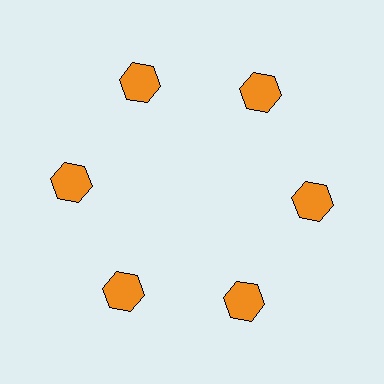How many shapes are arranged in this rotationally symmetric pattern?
There are 6 shapes, arranged in 6 groups of 1.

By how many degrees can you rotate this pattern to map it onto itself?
The pattern maps onto itself every 60 degrees of rotation.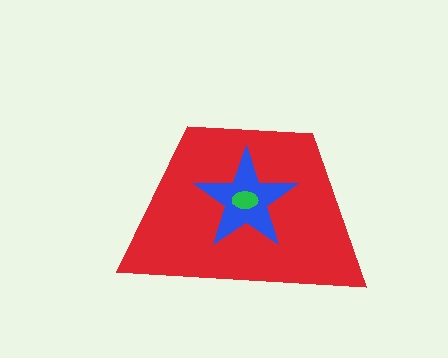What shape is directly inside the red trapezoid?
The blue star.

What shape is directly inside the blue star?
The green ellipse.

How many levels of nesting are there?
3.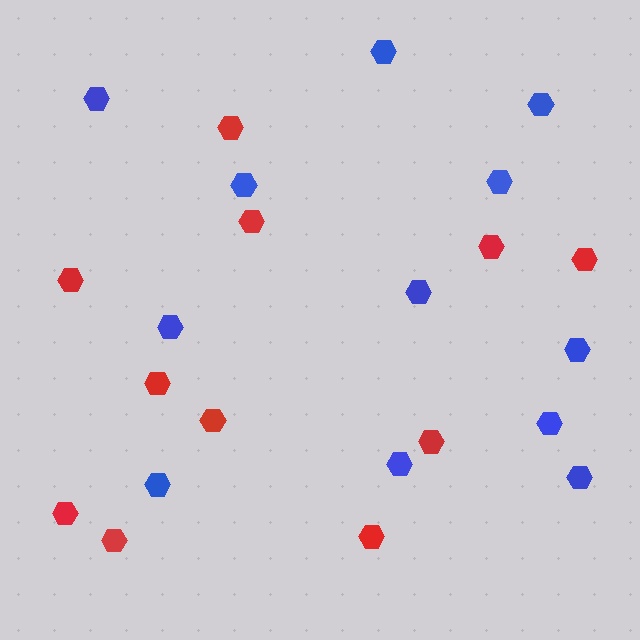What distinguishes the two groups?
There are 2 groups: one group of blue hexagons (12) and one group of red hexagons (11).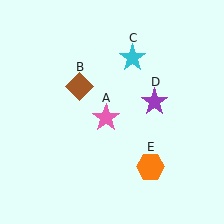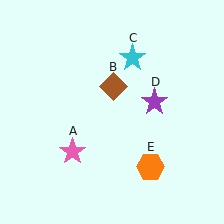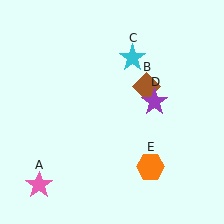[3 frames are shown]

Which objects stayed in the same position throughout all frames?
Cyan star (object C) and purple star (object D) and orange hexagon (object E) remained stationary.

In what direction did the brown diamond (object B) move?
The brown diamond (object B) moved right.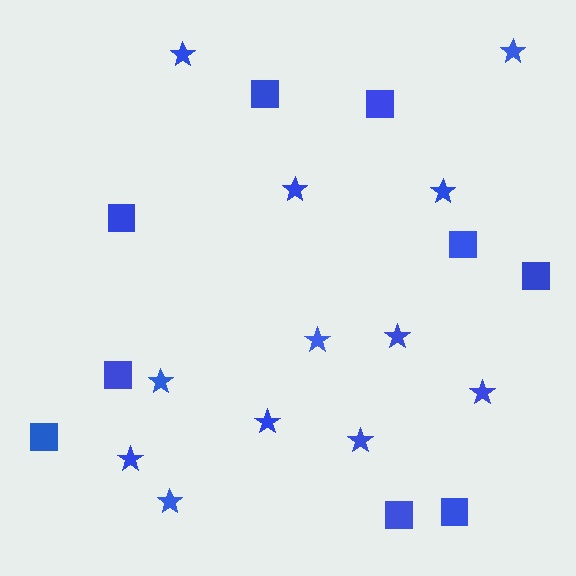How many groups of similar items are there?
There are 2 groups: one group of squares (9) and one group of stars (12).